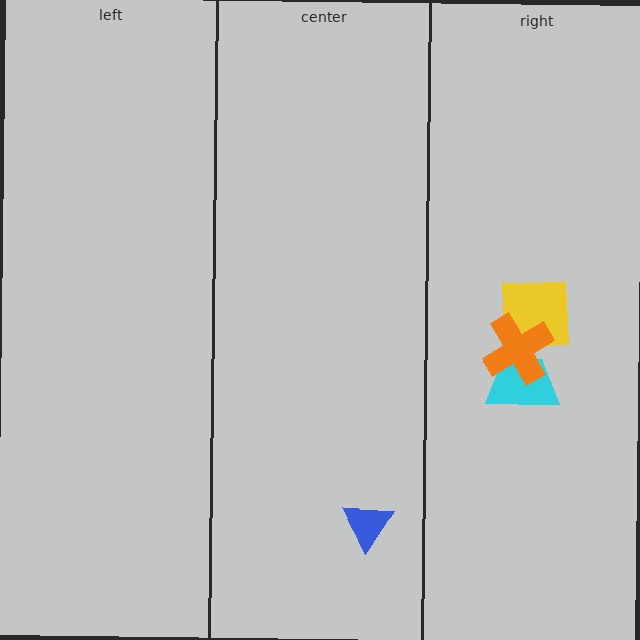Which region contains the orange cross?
The right region.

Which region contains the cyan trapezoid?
The right region.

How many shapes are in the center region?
1.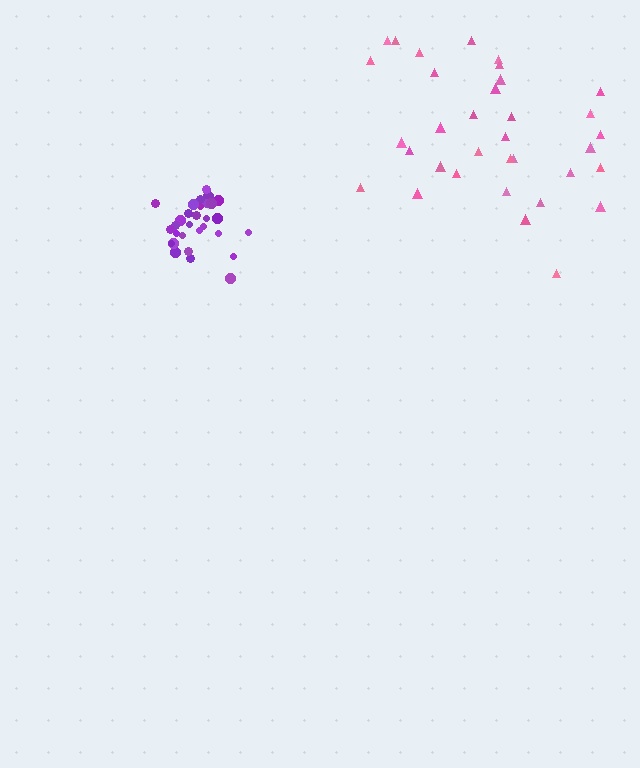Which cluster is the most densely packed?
Purple.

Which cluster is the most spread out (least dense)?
Pink.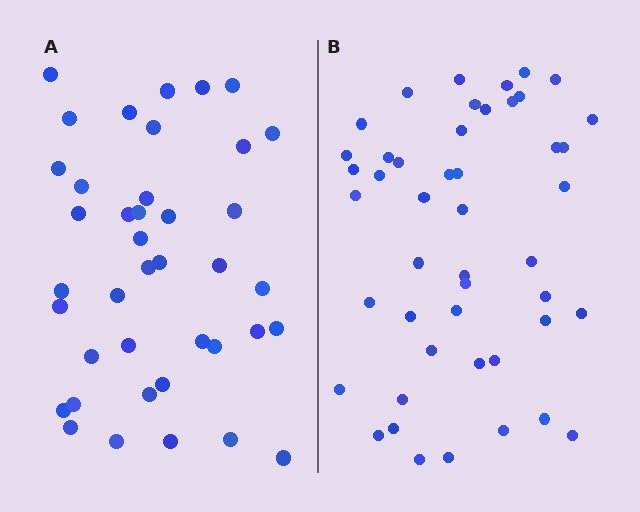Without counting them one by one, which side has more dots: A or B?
Region B (the right region) has more dots.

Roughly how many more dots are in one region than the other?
Region B has roughly 8 or so more dots than region A.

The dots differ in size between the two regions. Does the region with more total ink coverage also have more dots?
No. Region A has more total ink coverage because its dots are larger, but region B actually contains more individual dots. Total area can be misleading — the number of items is what matters here.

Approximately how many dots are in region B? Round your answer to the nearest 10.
About 50 dots. (The exact count is 47, which rounds to 50.)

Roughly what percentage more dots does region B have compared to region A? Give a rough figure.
About 20% more.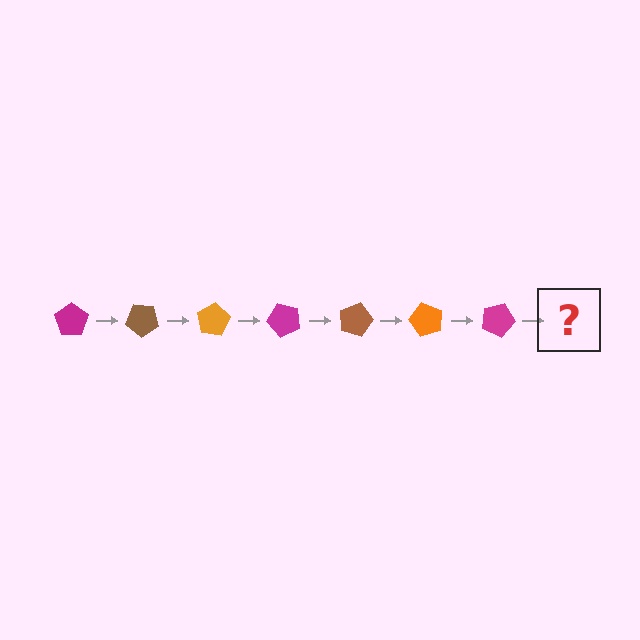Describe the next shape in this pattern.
It should be a brown pentagon, rotated 280 degrees from the start.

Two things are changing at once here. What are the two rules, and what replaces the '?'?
The two rules are that it rotates 40 degrees each step and the color cycles through magenta, brown, and orange. The '?' should be a brown pentagon, rotated 280 degrees from the start.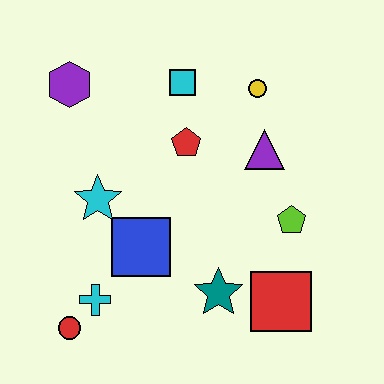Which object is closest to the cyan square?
The red pentagon is closest to the cyan square.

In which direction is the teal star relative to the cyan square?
The teal star is below the cyan square.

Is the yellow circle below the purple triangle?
No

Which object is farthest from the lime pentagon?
The purple hexagon is farthest from the lime pentagon.